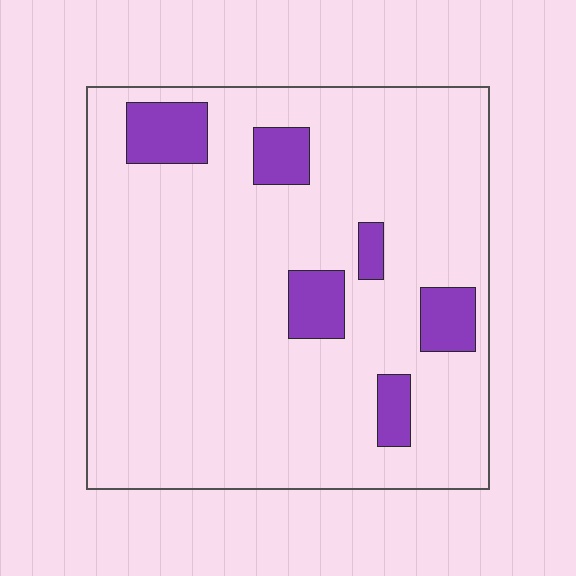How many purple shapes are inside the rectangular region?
6.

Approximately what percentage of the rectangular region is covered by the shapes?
Approximately 10%.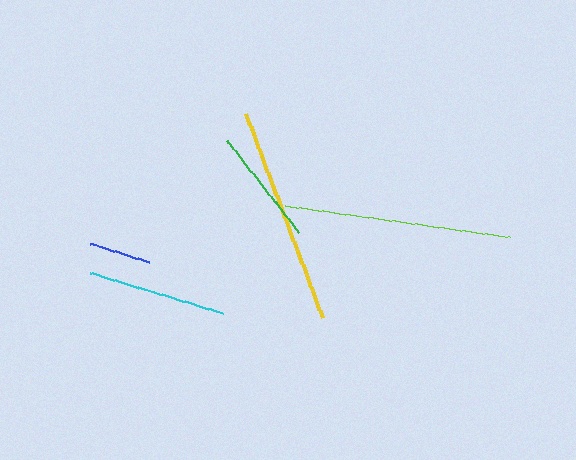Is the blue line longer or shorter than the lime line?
The lime line is longer than the blue line.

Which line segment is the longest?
The lime line is the longest at approximately 227 pixels.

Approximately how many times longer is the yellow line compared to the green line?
The yellow line is approximately 1.9 times the length of the green line.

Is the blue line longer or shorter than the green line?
The green line is longer than the blue line.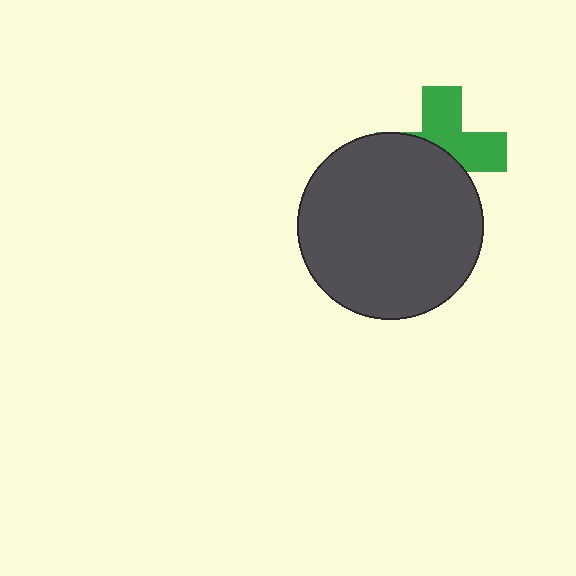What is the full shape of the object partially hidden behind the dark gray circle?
The partially hidden object is a green cross.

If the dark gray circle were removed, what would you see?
You would see the complete green cross.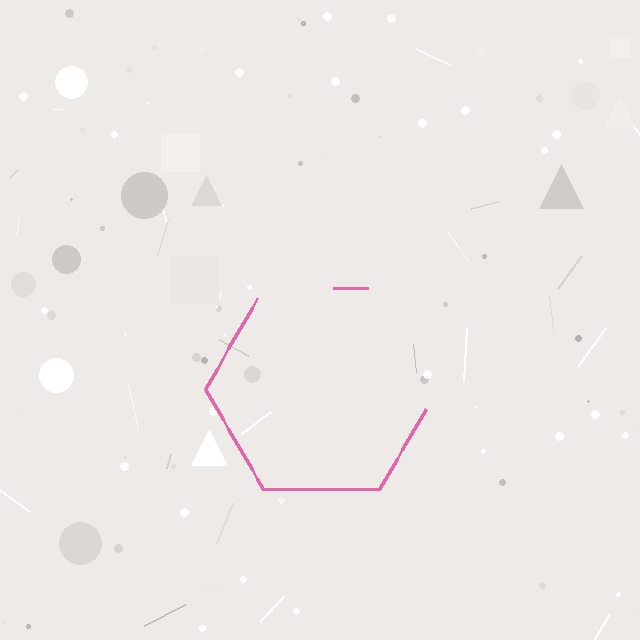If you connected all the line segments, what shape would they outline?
They would outline a hexagon.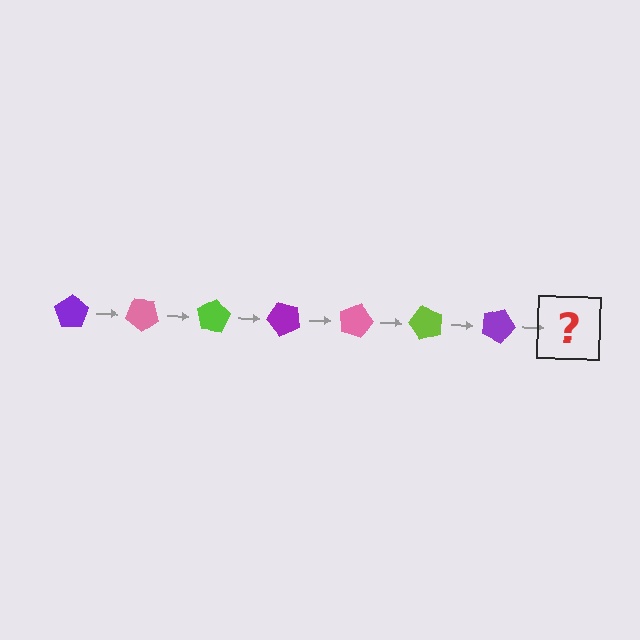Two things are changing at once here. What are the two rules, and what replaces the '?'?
The two rules are that it rotates 40 degrees each step and the color cycles through purple, pink, and lime. The '?' should be a pink pentagon, rotated 280 degrees from the start.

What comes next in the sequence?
The next element should be a pink pentagon, rotated 280 degrees from the start.